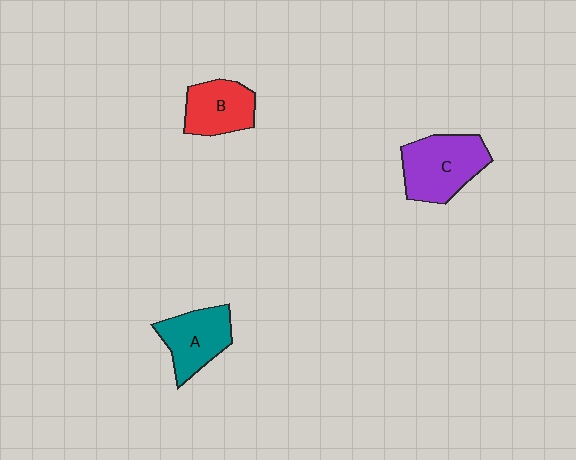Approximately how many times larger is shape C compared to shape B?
Approximately 1.4 times.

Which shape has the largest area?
Shape C (purple).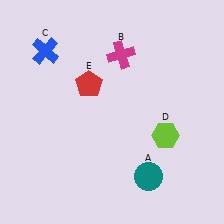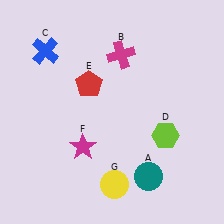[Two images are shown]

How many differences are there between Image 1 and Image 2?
There are 2 differences between the two images.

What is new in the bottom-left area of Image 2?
A magenta star (F) was added in the bottom-left area of Image 2.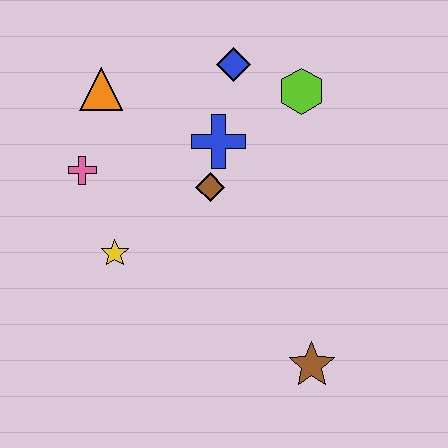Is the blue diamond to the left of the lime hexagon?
Yes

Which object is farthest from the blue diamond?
The brown star is farthest from the blue diamond.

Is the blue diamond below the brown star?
No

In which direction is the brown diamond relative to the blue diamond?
The brown diamond is below the blue diamond.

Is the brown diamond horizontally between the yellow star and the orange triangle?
No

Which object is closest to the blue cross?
The brown diamond is closest to the blue cross.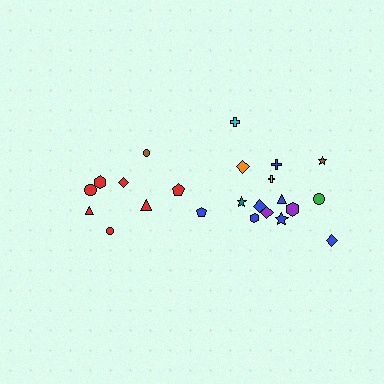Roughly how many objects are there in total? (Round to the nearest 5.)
Roughly 25 objects in total.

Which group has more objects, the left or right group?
The right group.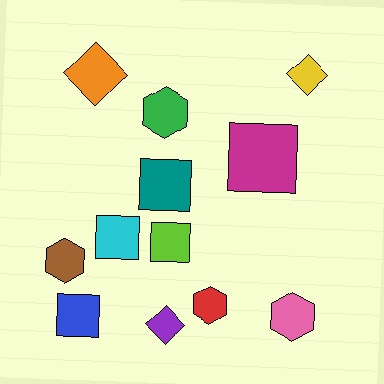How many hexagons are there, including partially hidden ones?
There are 4 hexagons.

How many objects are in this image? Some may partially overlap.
There are 12 objects.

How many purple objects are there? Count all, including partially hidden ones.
There is 1 purple object.